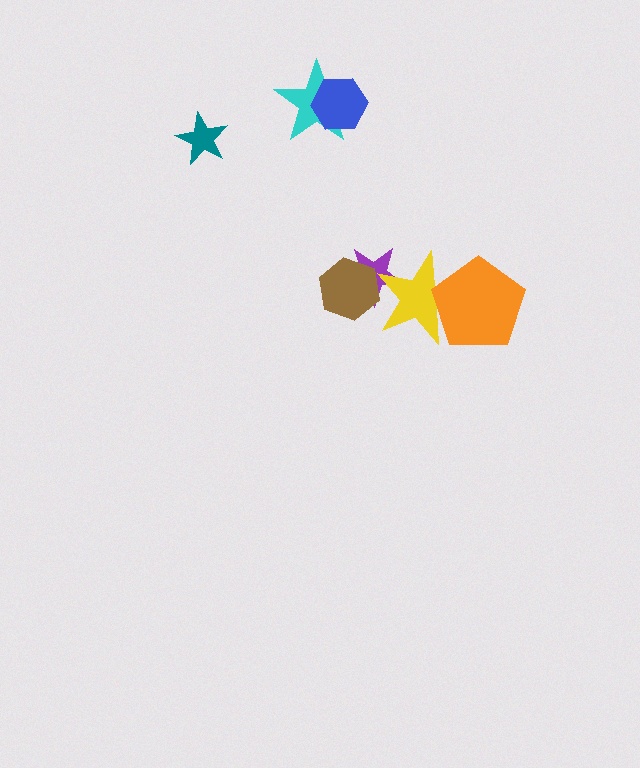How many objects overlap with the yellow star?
3 objects overlap with the yellow star.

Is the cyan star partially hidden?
Yes, it is partially covered by another shape.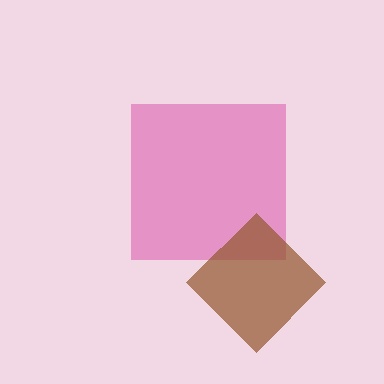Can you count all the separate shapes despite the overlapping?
Yes, there are 2 separate shapes.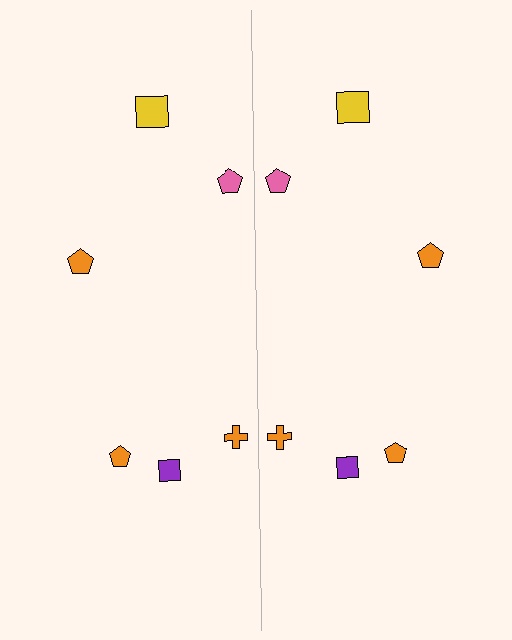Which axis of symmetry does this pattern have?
The pattern has a vertical axis of symmetry running through the center of the image.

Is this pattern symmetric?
Yes, this pattern has bilateral (reflection) symmetry.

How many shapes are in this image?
There are 12 shapes in this image.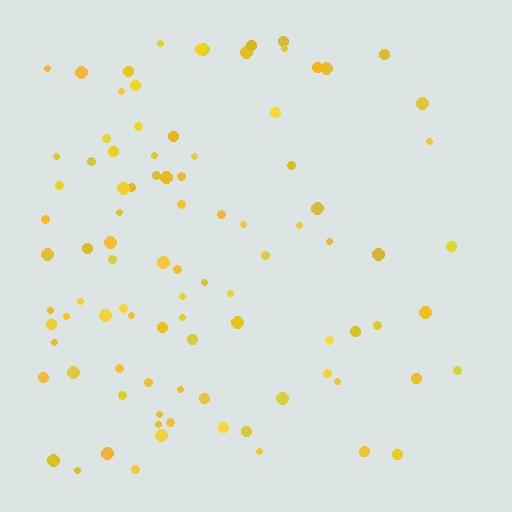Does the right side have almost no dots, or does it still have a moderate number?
Still a moderate number, just noticeably fewer than the left.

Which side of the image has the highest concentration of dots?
The left.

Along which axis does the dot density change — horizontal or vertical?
Horizontal.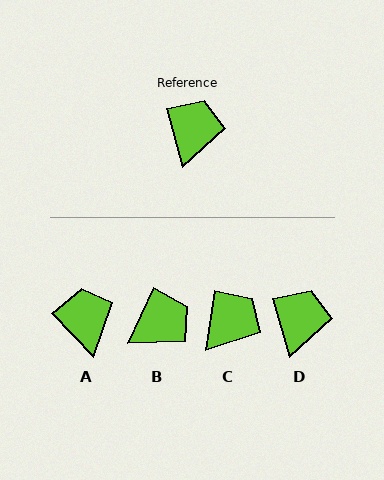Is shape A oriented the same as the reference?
No, it is off by about 28 degrees.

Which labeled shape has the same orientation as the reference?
D.